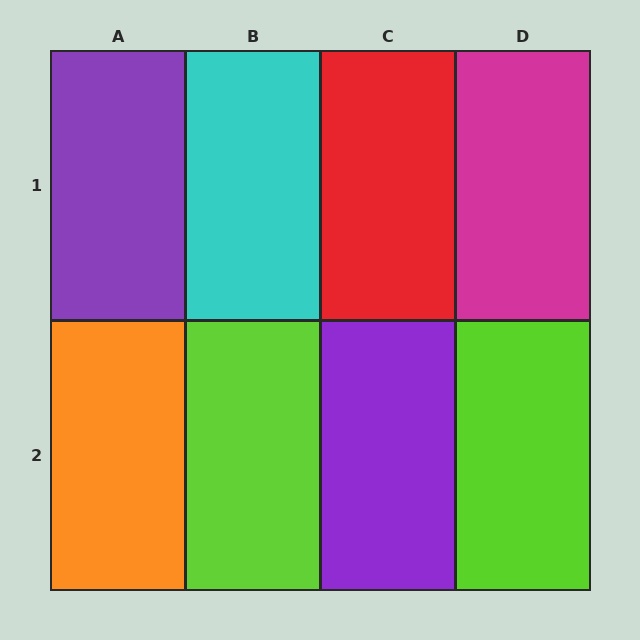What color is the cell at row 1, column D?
Magenta.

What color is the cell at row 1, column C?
Red.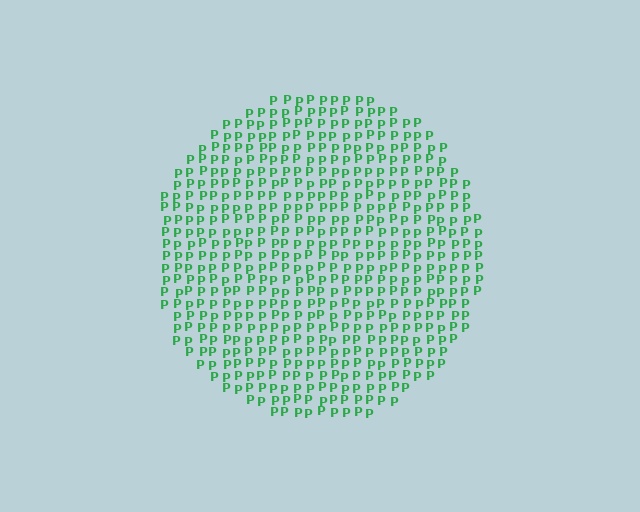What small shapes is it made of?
It is made of small letter P's.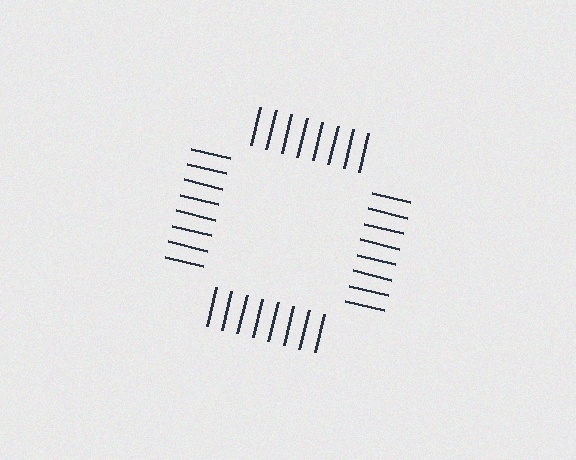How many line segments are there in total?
32 — 8 along each of the 4 edges.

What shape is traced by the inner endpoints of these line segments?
An illusory square — the line segments terminate on its edges but no continuous stroke is drawn.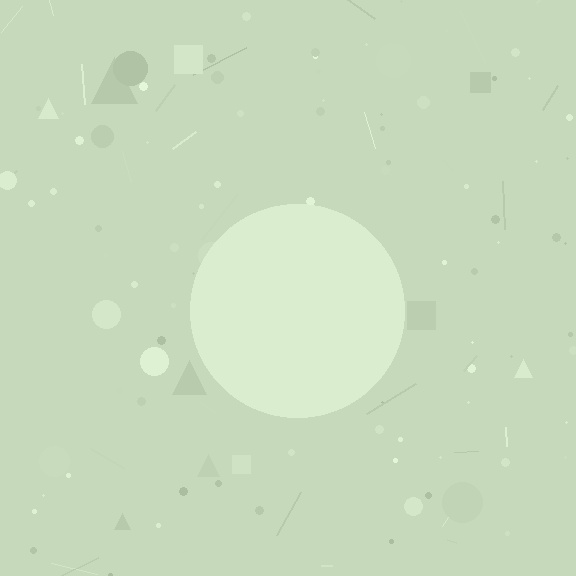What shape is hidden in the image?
A circle is hidden in the image.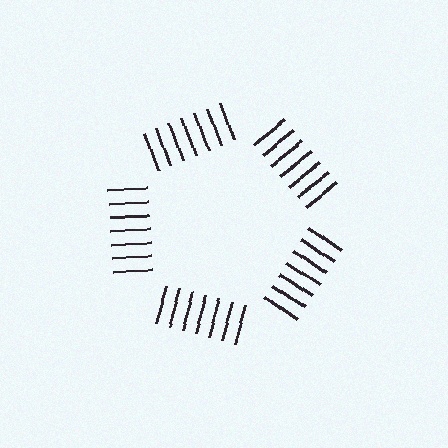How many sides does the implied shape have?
5 sides — the line-ends trace a pentagon.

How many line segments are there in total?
35 — 7 along each of the 5 edges.